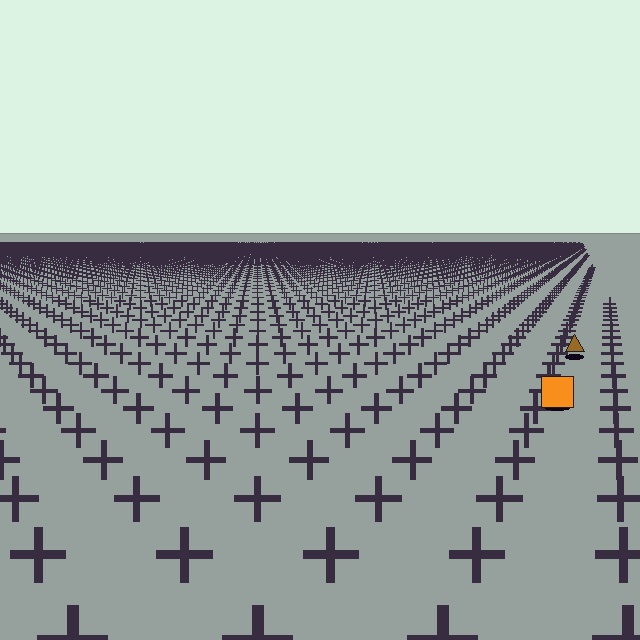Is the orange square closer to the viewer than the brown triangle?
Yes. The orange square is closer — you can tell from the texture gradient: the ground texture is coarser near it.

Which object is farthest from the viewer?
The brown triangle is farthest from the viewer. It appears smaller and the ground texture around it is denser.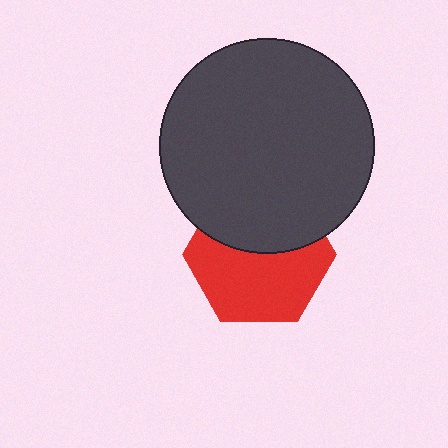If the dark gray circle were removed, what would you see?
You would see the complete red hexagon.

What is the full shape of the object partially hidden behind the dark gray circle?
The partially hidden object is a red hexagon.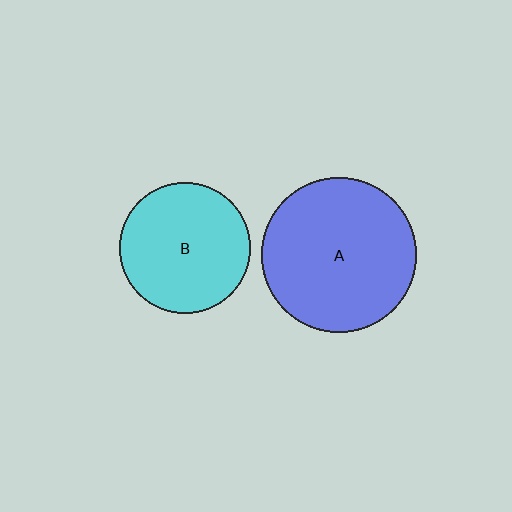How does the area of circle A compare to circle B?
Approximately 1.4 times.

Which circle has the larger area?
Circle A (blue).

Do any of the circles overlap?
No, none of the circles overlap.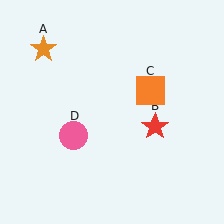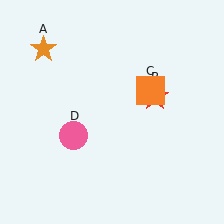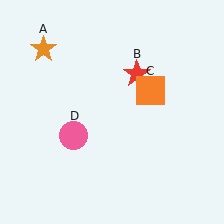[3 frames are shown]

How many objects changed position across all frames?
1 object changed position: red star (object B).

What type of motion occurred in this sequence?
The red star (object B) rotated counterclockwise around the center of the scene.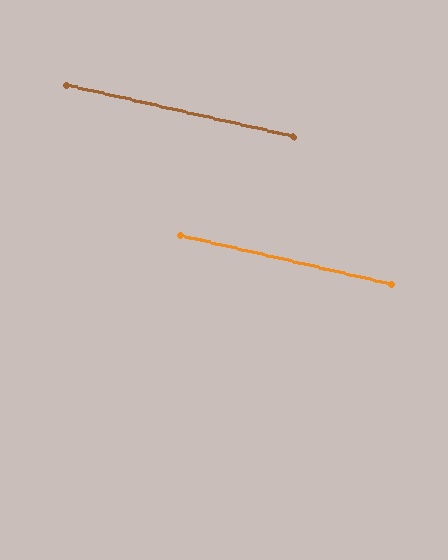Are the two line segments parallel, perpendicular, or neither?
Parallel — their directions differ by only 0.2°.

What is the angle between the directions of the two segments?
Approximately 0 degrees.